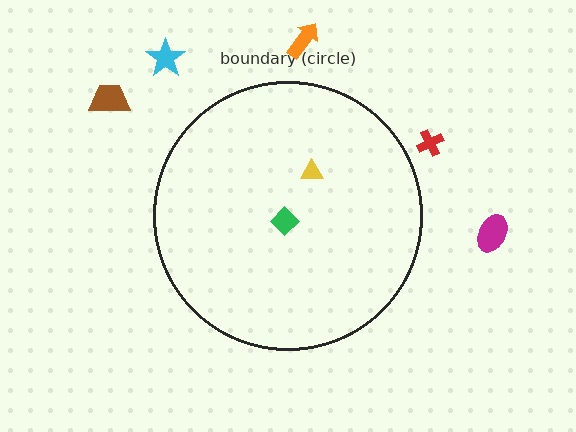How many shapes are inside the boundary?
2 inside, 5 outside.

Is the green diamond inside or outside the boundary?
Inside.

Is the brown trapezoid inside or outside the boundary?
Outside.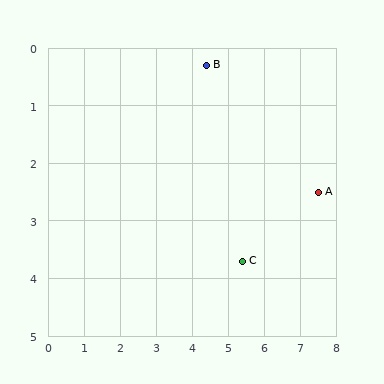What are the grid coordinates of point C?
Point C is at approximately (5.4, 3.7).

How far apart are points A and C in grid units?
Points A and C are about 2.4 grid units apart.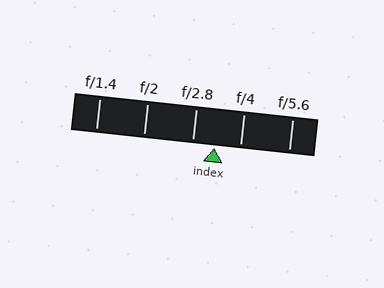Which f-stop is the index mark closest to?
The index mark is closest to f/2.8.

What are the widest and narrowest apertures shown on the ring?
The widest aperture shown is f/1.4 and the narrowest is f/5.6.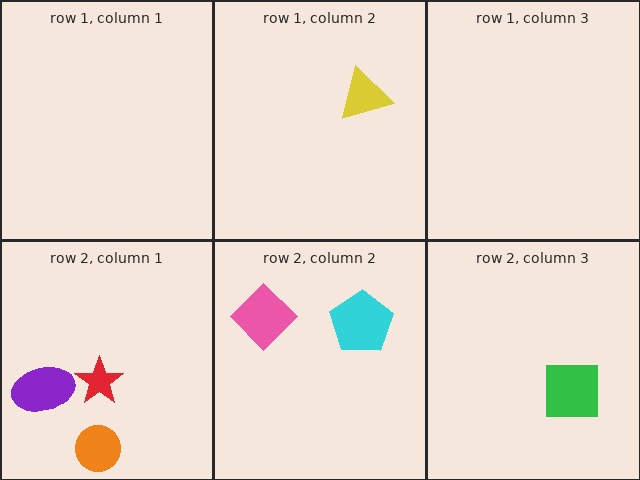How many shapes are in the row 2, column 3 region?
1.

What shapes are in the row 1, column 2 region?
The yellow triangle.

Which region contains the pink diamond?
The row 2, column 2 region.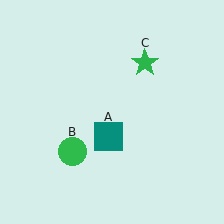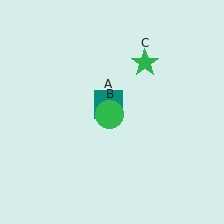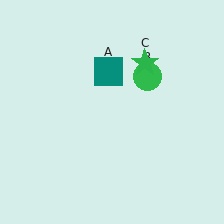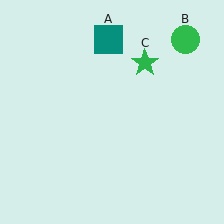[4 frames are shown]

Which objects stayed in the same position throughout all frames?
Green star (object C) remained stationary.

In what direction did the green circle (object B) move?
The green circle (object B) moved up and to the right.